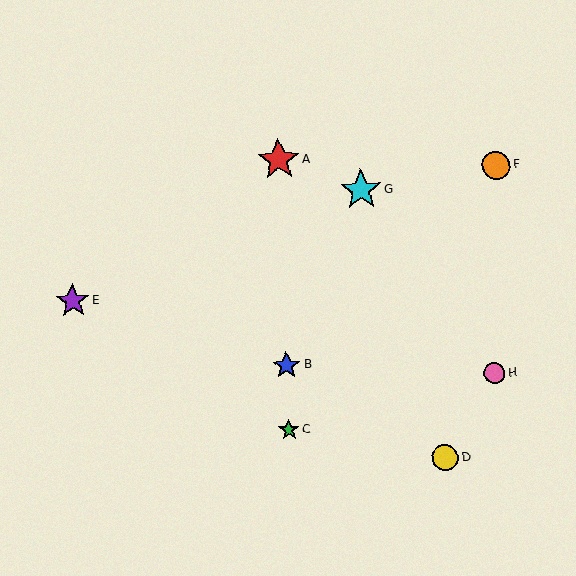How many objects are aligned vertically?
3 objects (A, B, C) are aligned vertically.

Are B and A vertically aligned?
Yes, both are at x≈286.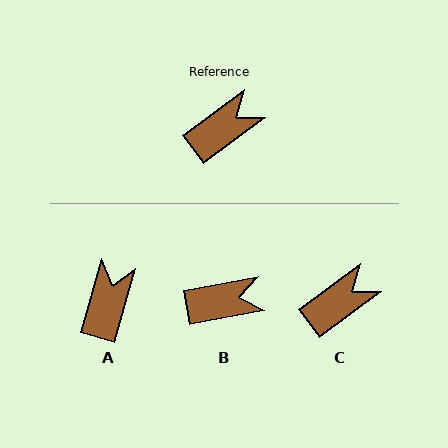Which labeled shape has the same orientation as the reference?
C.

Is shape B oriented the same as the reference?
No, it is off by about 26 degrees.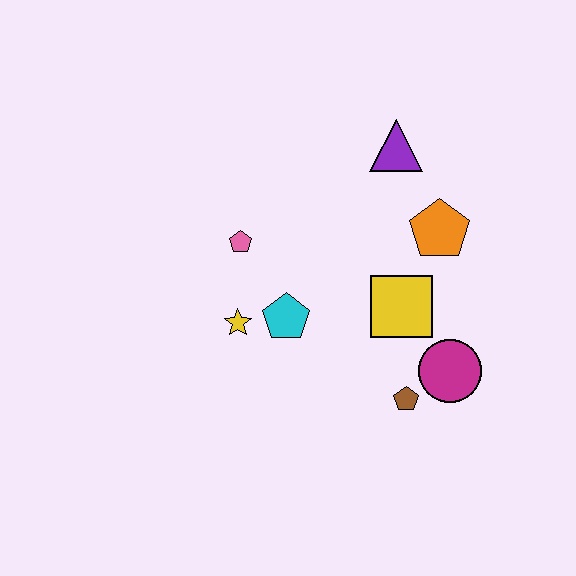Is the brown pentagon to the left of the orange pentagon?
Yes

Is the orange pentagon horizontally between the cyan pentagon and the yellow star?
No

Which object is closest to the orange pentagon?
The yellow square is closest to the orange pentagon.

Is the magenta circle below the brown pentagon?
No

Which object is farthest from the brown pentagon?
The purple triangle is farthest from the brown pentagon.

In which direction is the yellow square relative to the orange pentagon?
The yellow square is below the orange pentagon.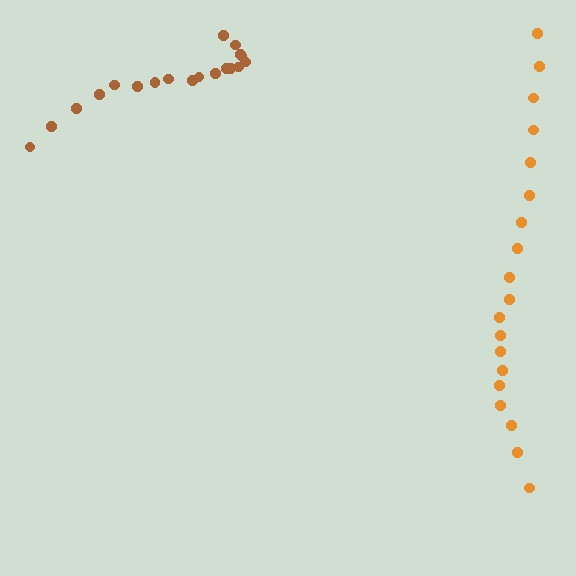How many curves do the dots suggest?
There are 2 distinct paths.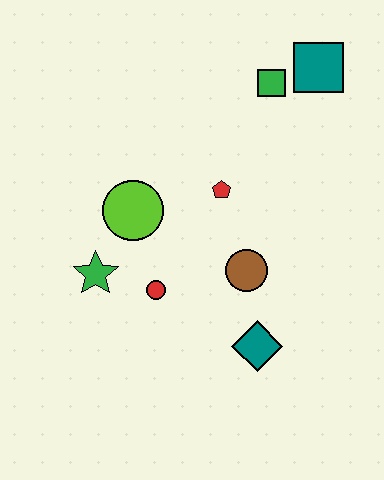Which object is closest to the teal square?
The green square is closest to the teal square.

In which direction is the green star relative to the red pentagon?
The green star is to the left of the red pentagon.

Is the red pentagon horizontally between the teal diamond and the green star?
Yes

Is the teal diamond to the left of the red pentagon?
No